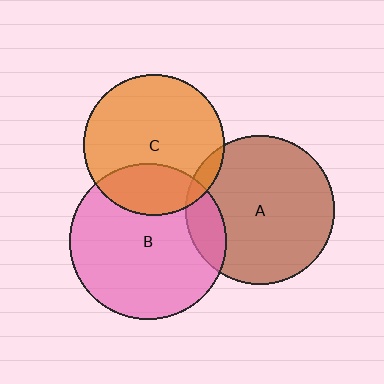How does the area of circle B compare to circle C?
Approximately 1.2 times.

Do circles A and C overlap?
Yes.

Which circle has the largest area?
Circle B (pink).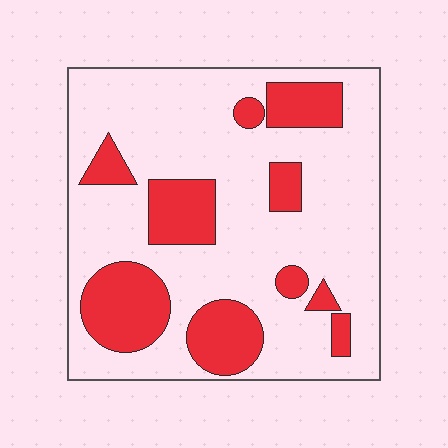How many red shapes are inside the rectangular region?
10.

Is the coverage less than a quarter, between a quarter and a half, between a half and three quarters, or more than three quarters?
Between a quarter and a half.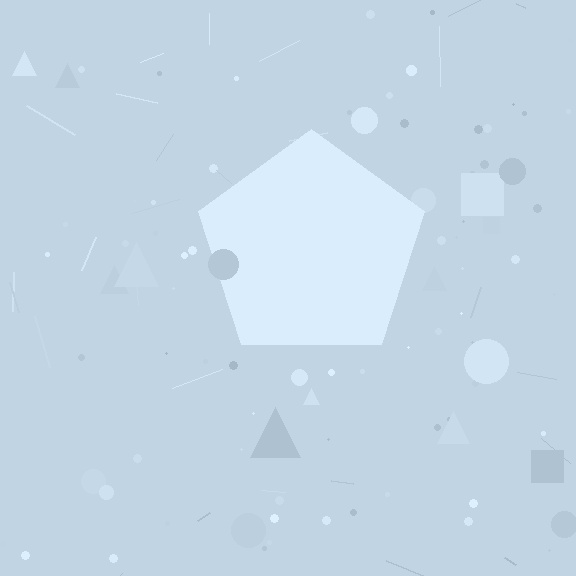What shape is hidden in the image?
A pentagon is hidden in the image.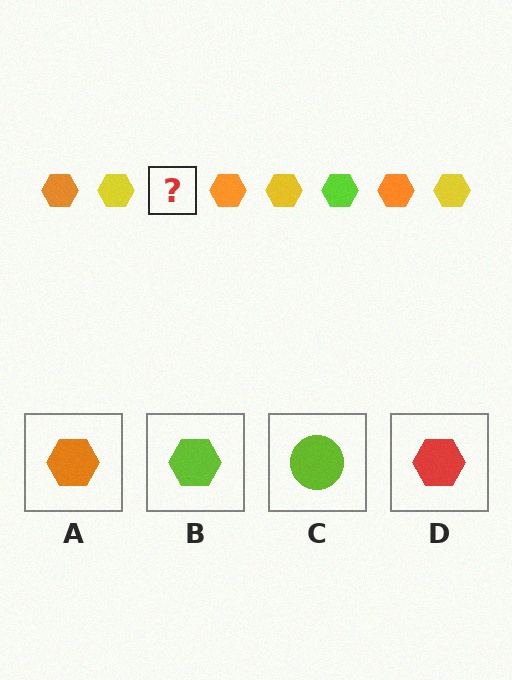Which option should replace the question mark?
Option B.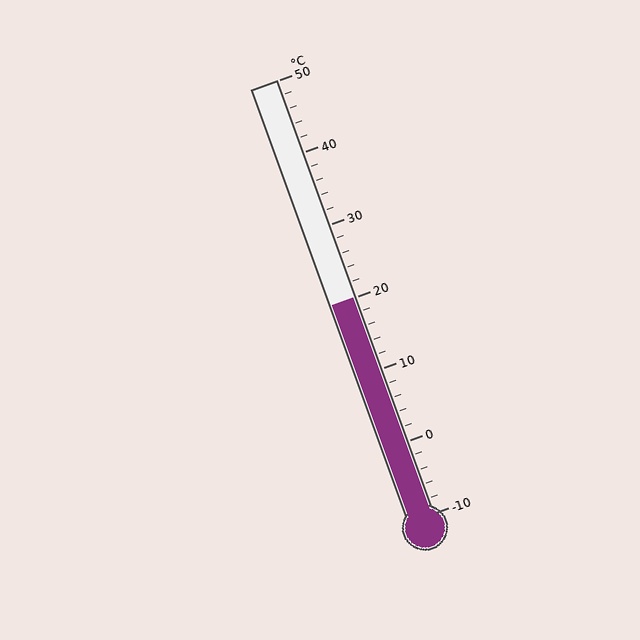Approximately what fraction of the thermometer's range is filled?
The thermometer is filled to approximately 50% of its range.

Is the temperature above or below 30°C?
The temperature is below 30°C.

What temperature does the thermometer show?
The thermometer shows approximately 20°C.